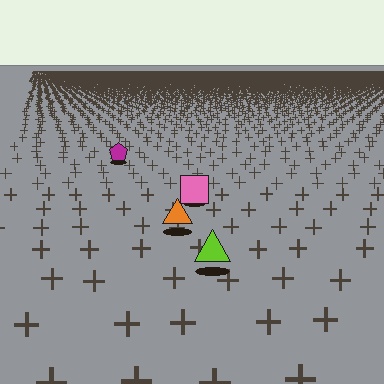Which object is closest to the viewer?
The lime triangle is closest. The texture marks near it are larger and more spread out.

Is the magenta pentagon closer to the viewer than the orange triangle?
No. The orange triangle is closer — you can tell from the texture gradient: the ground texture is coarser near it.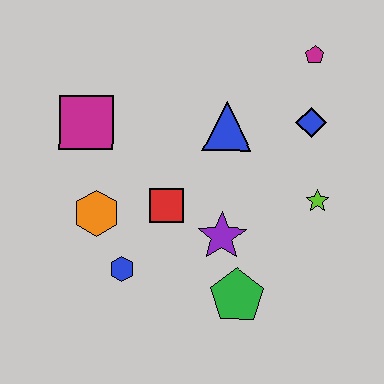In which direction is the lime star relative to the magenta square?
The lime star is to the right of the magenta square.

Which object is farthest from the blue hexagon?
The magenta pentagon is farthest from the blue hexagon.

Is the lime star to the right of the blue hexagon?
Yes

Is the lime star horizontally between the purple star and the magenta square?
No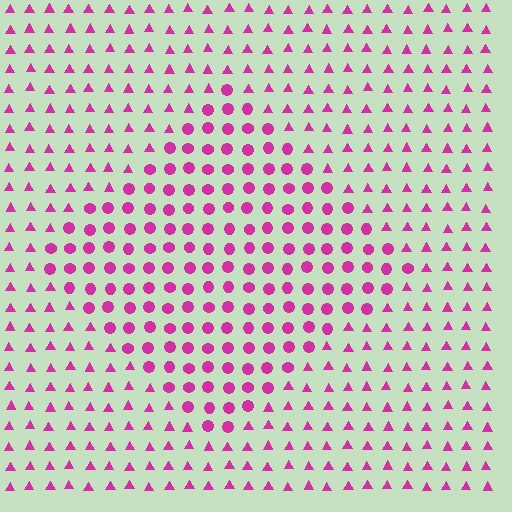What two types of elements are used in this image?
The image uses circles inside the diamond region and triangles outside it.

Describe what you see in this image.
The image is filled with small magenta elements arranged in a uniform grid. A diamond-shaped region contains circles, while the surrounding area contains triangles. The boundary is defined purely by the change in element shape.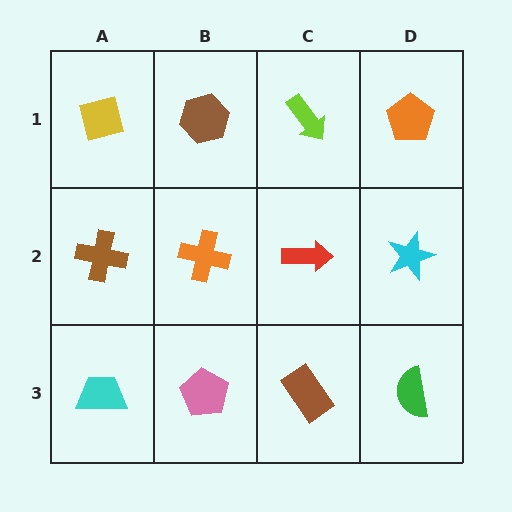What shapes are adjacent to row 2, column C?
A lime arrow (row 1, column C), a brown rectangle (row 3, column C), an orange cross (row 2, column B), a cyan star (row 2, column D).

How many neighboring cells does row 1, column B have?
3.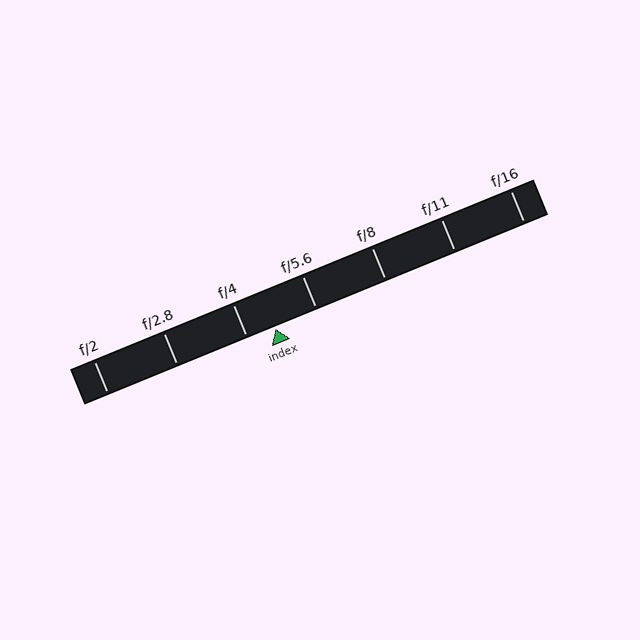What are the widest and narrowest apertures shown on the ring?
The widest aperture shown is f/2 and the narrowest is f/16.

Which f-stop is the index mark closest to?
The index mark is closest to f/4.